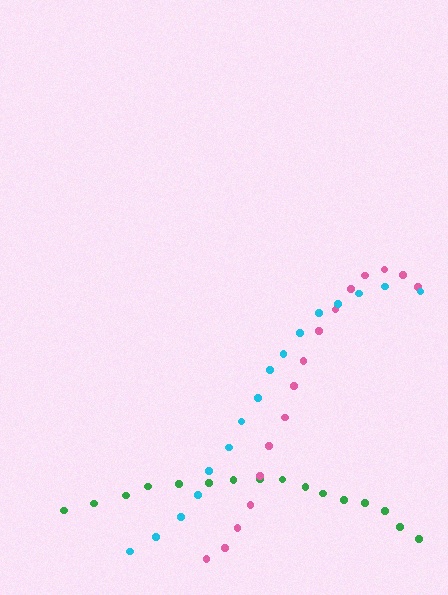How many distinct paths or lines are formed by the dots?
There are 3 distinct paths.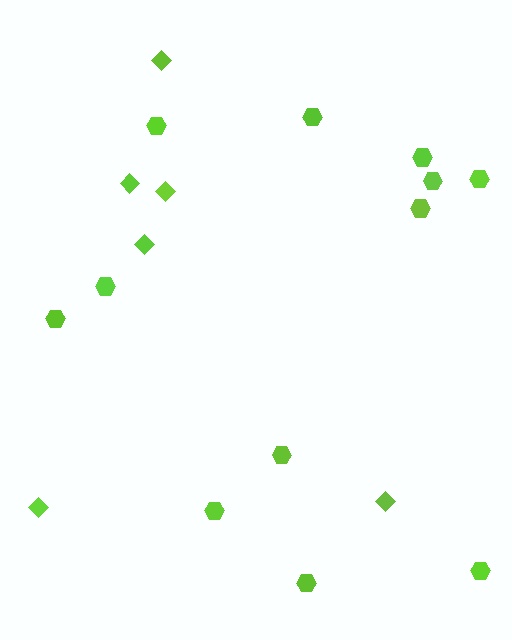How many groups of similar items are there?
There are 2 groups: one group of hexagons (12) and one group of diamonds (6).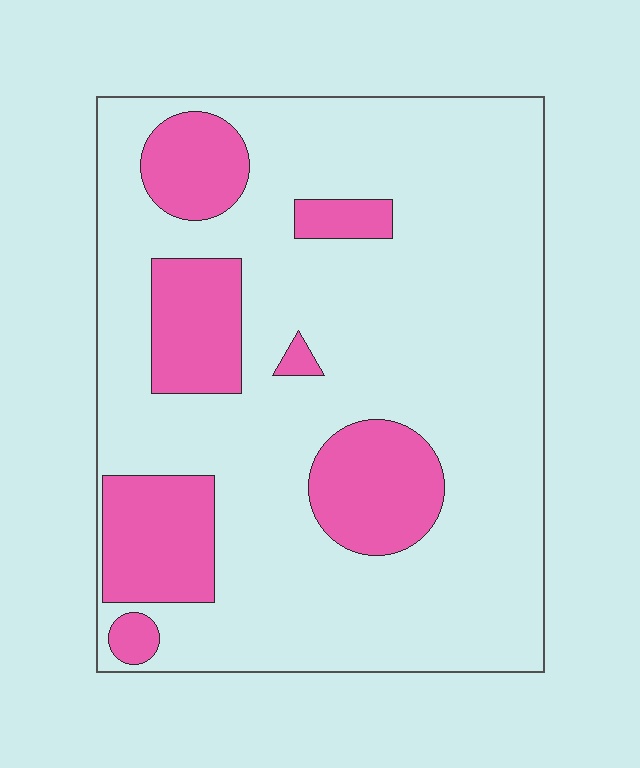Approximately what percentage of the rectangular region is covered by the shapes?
Approximately 25%.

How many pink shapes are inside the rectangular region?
7.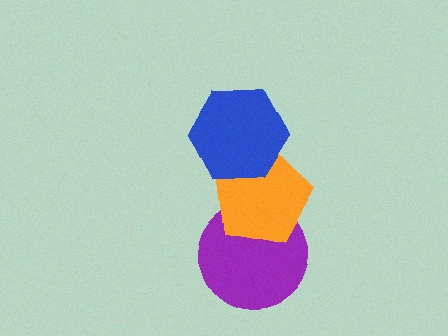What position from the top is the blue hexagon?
The blue hexagon is 1st from the top.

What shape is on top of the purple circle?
The orange pentagon is on top of the purple circle.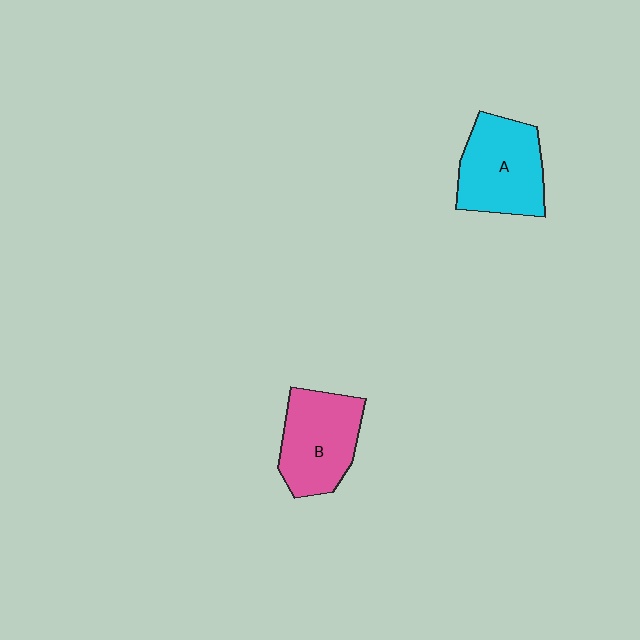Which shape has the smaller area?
Shape B (pink).